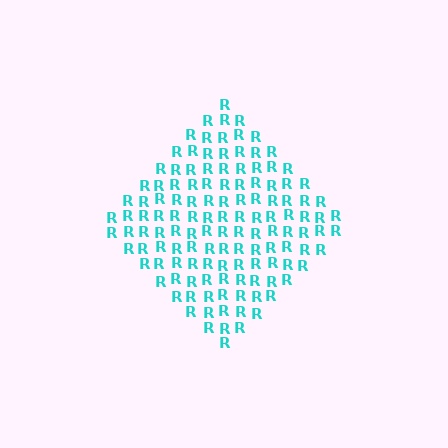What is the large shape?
The large shape is a diamond.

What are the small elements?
The small elements are letter R's.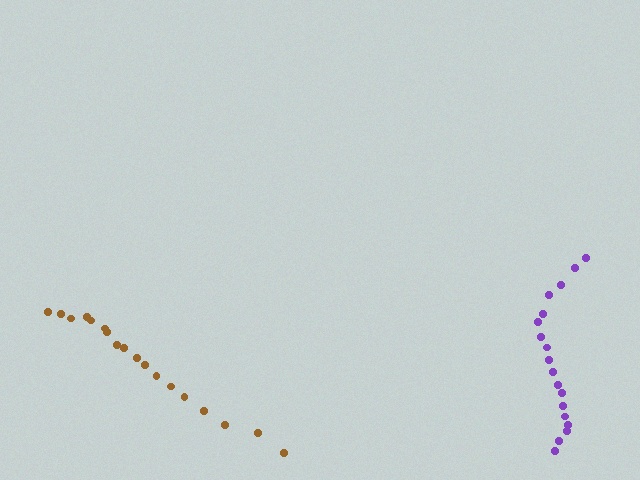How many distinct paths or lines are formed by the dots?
There are 2 distinct paths.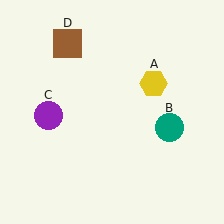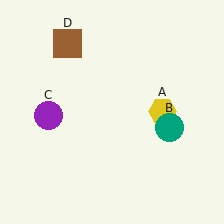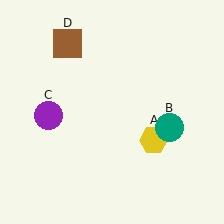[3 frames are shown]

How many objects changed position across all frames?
1 object changed position: yellow hexagon (object A).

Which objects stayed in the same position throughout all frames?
Teal circle (object B) and purple circle (object C) and brown square (object D) remained stationary.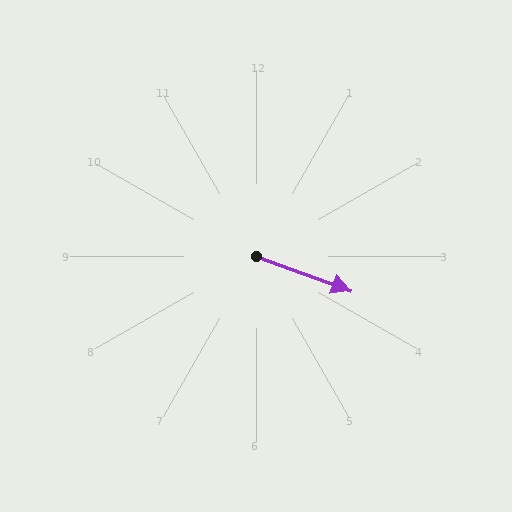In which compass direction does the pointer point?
East.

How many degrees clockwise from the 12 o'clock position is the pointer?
Approximately 110 degrees.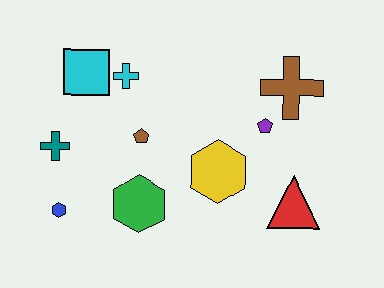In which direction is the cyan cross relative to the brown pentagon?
The cyan cross is above the brown pentagon.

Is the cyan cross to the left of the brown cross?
Yes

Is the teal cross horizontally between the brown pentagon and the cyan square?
No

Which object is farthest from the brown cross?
The blue hexagon is farthest from the brown cross.